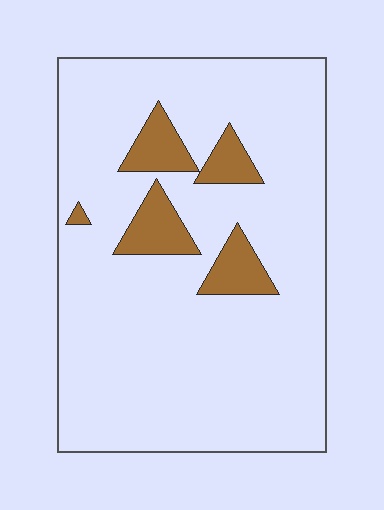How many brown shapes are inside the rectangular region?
5.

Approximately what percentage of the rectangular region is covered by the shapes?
Approximately 10%.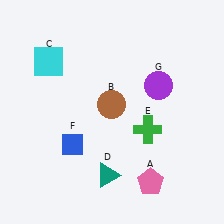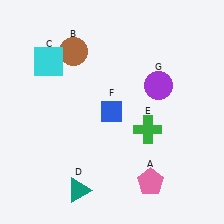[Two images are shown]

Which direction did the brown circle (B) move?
The brown circle (B) moved up.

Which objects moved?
The objects that moved are: the brown circle (B), the teal triangle (D), the blue diamond (F).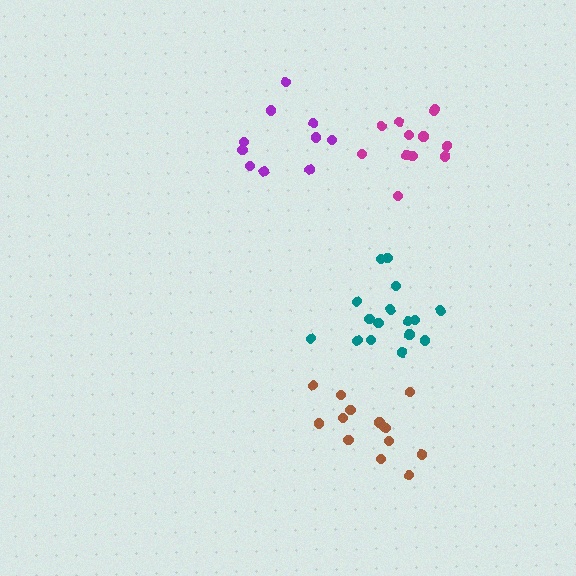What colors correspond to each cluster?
The clusters are colored: teal, purple, magenta, brown.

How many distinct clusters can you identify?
There are 4 distinct clusters.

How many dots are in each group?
Group 1: 16 dots, Group 2: 10 dots, Group 3: 12 dots, Group 4: 14 dots (52 total).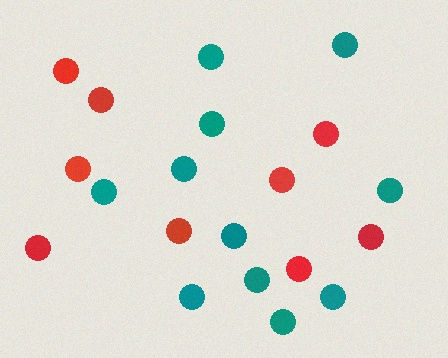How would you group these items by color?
There are 2 groups: one group of red circles (9) and one group of teal circles (11).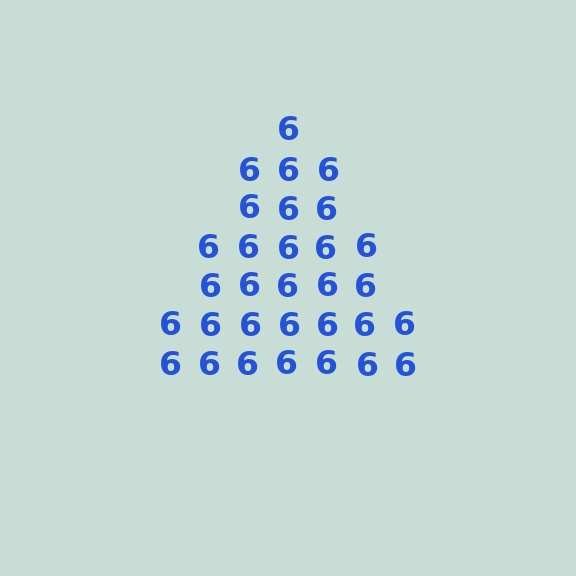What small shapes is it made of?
It is made of small digit 6's.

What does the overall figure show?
The overall figure shows a triangle.